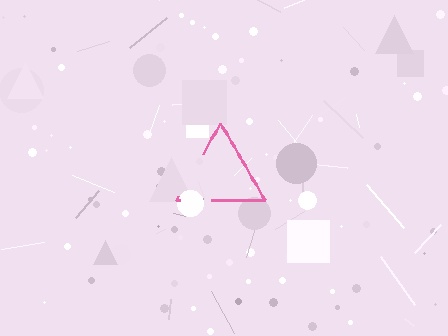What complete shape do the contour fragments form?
The contour fragments form a triangle.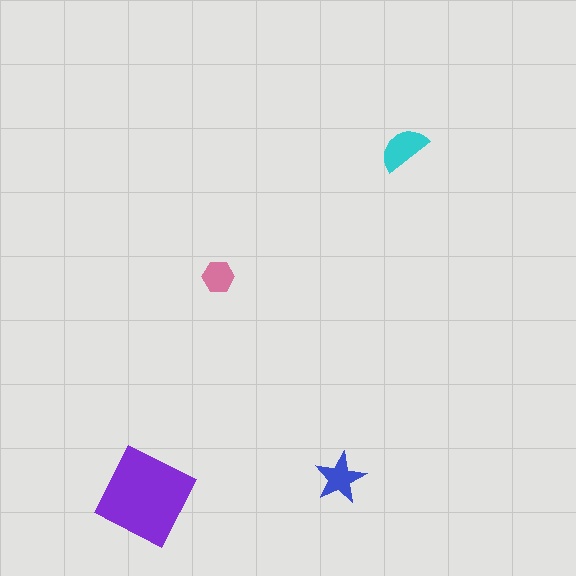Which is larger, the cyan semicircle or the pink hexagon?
The cyan semicircle.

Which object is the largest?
The purple diamond.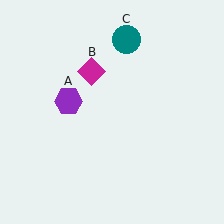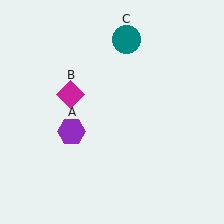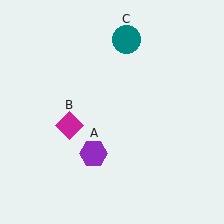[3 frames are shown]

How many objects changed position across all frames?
2 objects changed position: purple hexagon (object A), magenta diamond (object B).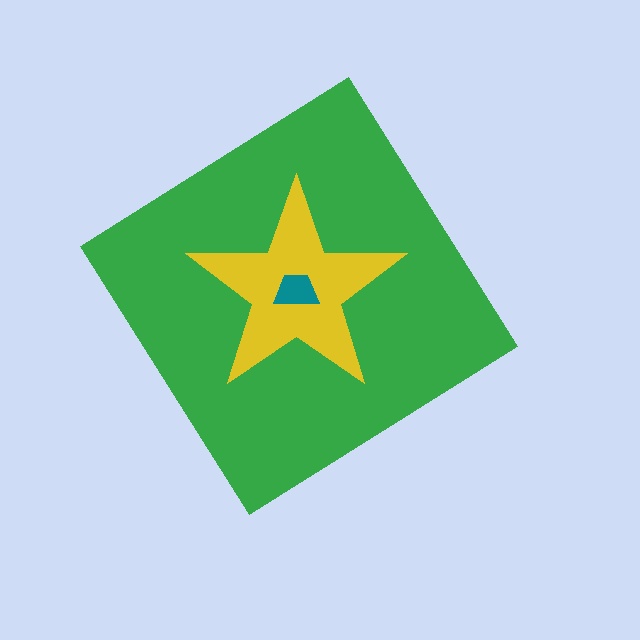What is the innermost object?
The teal trapezoid.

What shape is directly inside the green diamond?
The yellow star.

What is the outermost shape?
The green diamond.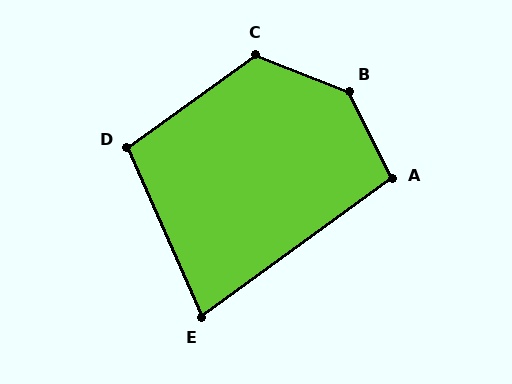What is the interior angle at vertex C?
Approximately 123 degrees (obtuse).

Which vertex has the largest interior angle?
B, at approximately 138 degrees.